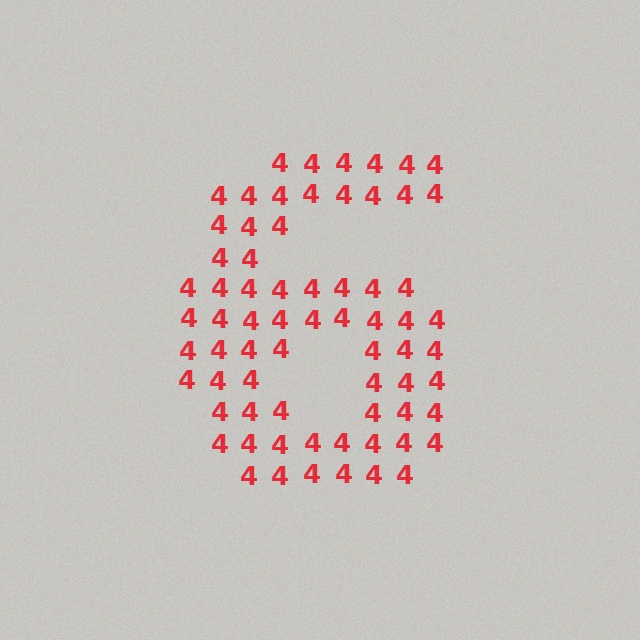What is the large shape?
The large shape is the digit 6.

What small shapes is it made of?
It is made of small digit 4's.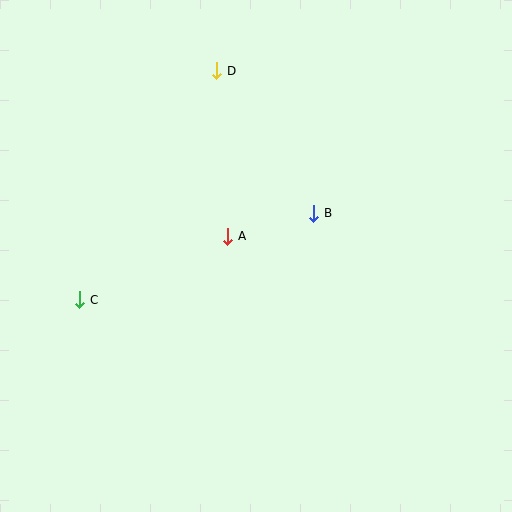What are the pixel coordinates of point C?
Point C is at (80, 300).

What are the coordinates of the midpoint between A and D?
The midpoint between A and D is at (222, 154).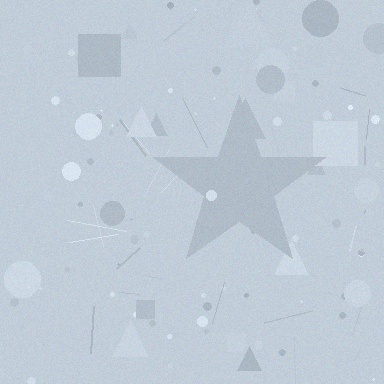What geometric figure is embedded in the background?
A star is embedded in the background.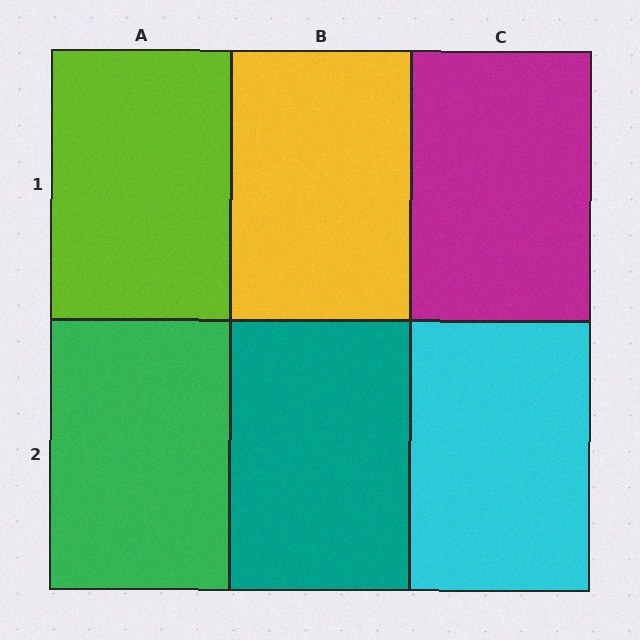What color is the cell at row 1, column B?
Yellow.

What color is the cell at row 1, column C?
Magenta.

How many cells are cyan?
1 cell is cyan.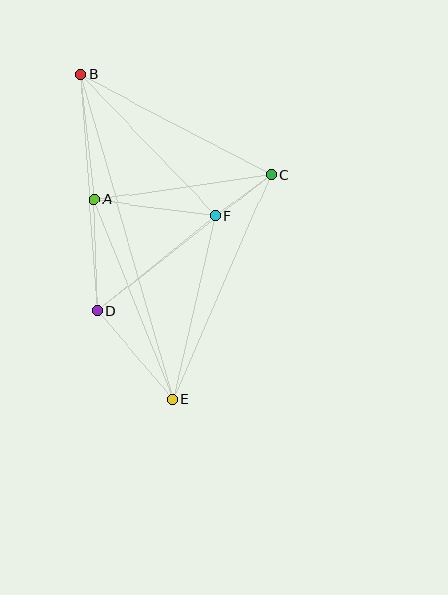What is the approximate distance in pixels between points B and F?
The distance between B and F is approximately 195 pixels.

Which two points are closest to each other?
Points C and F are closest to each other.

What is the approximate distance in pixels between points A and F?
The distance between A and F is approximately 123 pixels.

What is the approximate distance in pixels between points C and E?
The distance between C and E is approximately 244 pixels.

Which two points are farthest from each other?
Points B and E are farthest from each other.